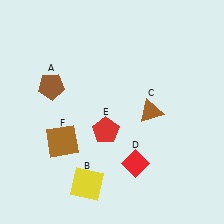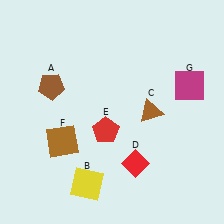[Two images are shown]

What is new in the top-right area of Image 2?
A magenta square (G) was added in the top-right area of Image 2.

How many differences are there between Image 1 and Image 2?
There is 1 difference between the two images.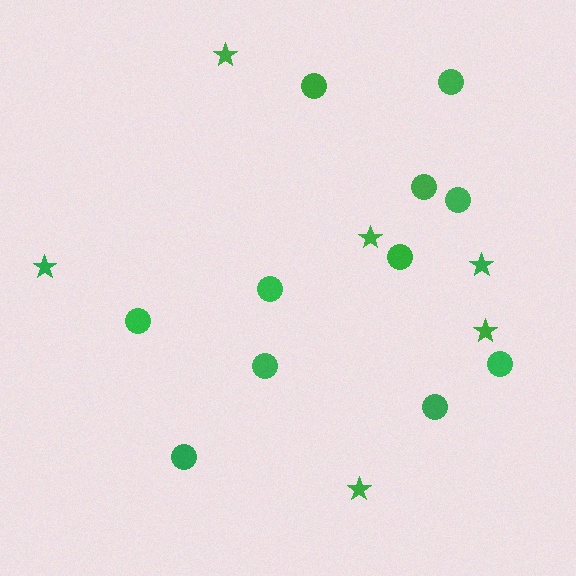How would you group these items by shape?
There are 2 groups: one group of stars (6) and one group of circles (11).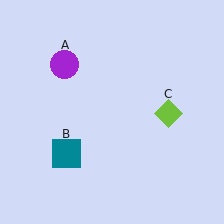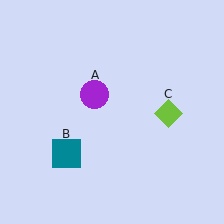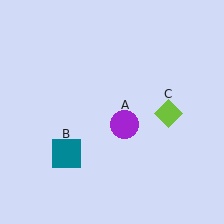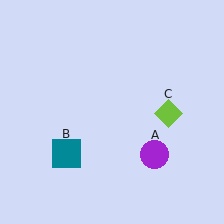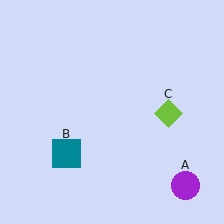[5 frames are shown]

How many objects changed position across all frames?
1 object changed position: purple circle (object A).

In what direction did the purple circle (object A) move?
The purple circle (object A) moved down and to the right.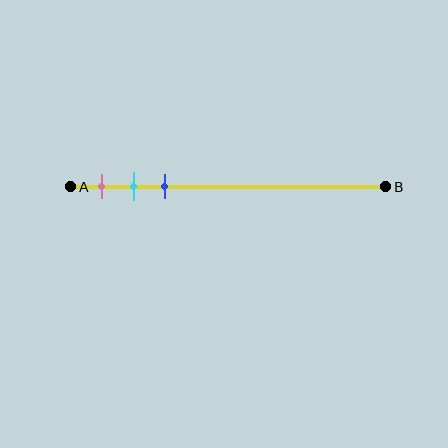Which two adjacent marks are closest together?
The cyan and blue marks are the closest adjacent pair.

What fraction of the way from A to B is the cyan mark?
The cyan mark is approximately 20% (0.2) of the way from A to B.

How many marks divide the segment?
There are 3 marks dividing the segment.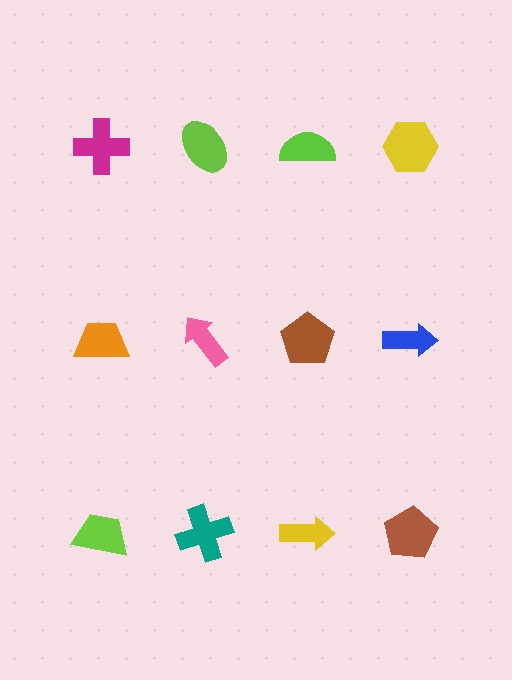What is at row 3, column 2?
A teal cross.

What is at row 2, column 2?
A pink arrow.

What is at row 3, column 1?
A lime trapezoid.